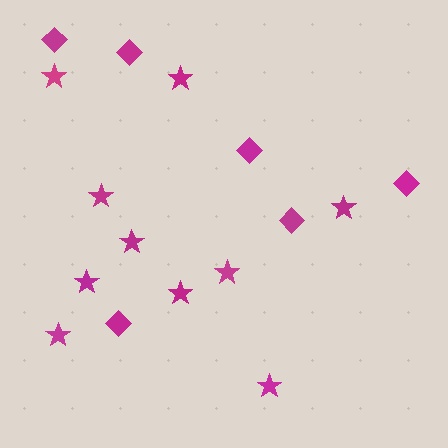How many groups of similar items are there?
There are 2 groups: one group of stars (10) and one group of diamonds (6).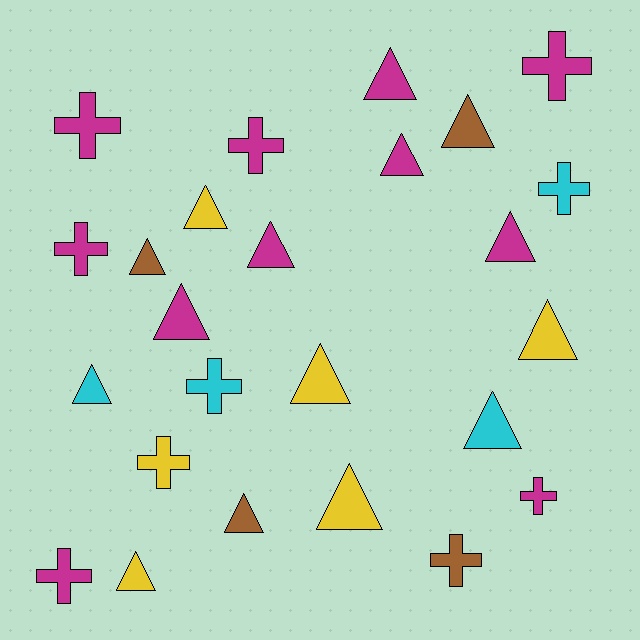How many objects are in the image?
There are 25 objects.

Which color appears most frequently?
Magenta, with 11 objects.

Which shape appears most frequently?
Triangle, with 15 objects.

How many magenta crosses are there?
There are 6 magenta crosses.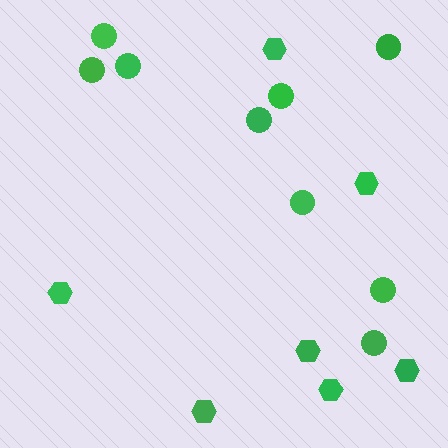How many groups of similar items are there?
There are 2 groups: one group of hexagons (7) and one group of circles (9).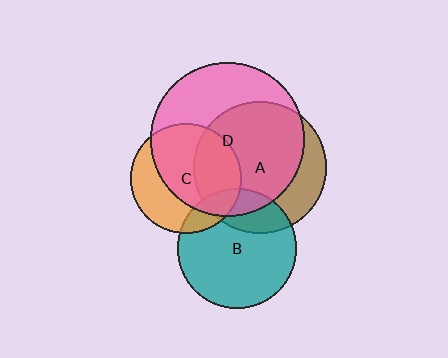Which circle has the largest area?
Circle D (pink).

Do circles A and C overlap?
Yes.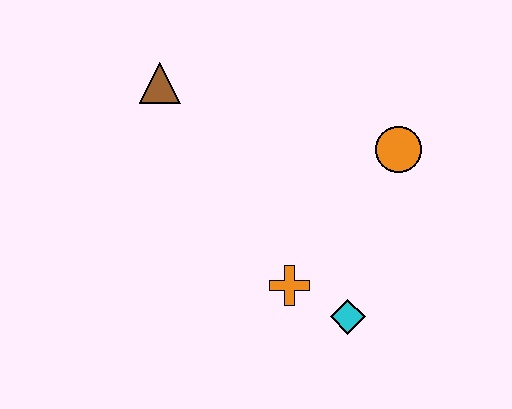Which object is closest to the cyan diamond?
The orange cross is closest to the cyan diamond.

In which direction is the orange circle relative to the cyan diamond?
The orange circle is above the cyan diamond.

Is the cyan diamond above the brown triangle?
No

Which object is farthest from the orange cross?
The brown triangle is farthest from the orange cross.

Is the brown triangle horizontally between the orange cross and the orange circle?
No